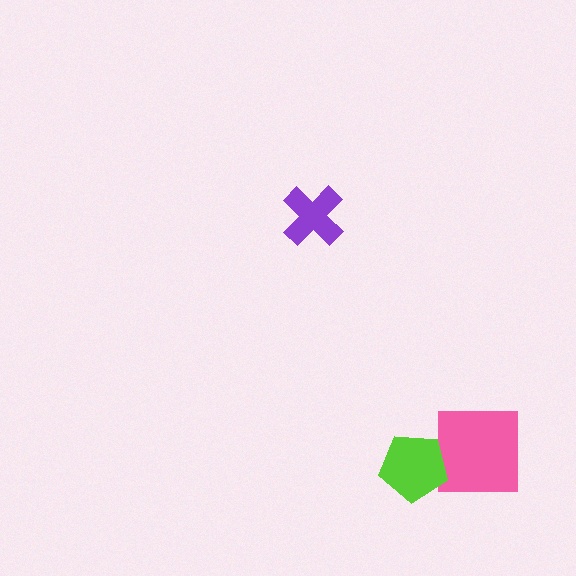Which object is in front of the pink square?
The lime pentagon is in front of the pink square.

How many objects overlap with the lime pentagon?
1 object overlaps with the lime pentagon.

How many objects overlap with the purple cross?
0 objects overlap with the purple cross.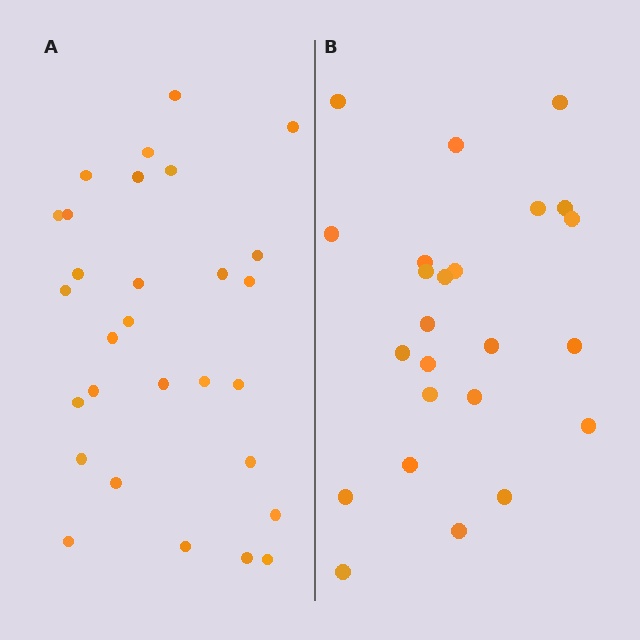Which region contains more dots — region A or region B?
Region A (the left region) has more dots.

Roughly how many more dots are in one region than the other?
Region A has about 5 more dots than region B.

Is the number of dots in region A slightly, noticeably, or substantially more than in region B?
Region A has only slightly more — the two regions are fairly close. The ratio is roughly 1.2 to 1.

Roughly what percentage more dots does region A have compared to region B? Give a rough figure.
About 20% more.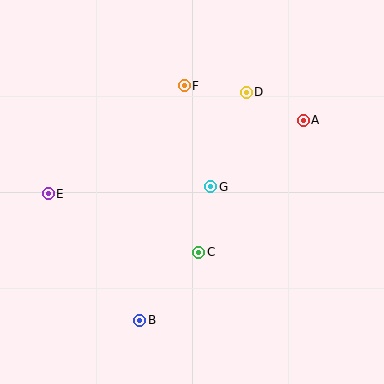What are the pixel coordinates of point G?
Point G is at (211, 187).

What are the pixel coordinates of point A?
Point A is at (303, 120).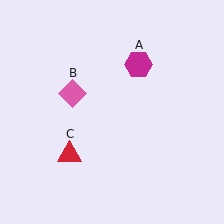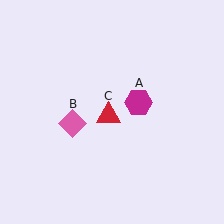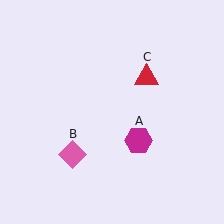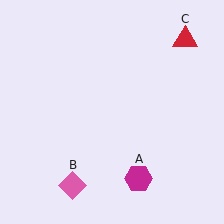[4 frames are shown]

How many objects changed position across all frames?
3 objects changed position: magenta hexagon (object A), pink diamond (object B), red triangle (object C).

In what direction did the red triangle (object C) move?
The red triangle (object C) moved up and to the right.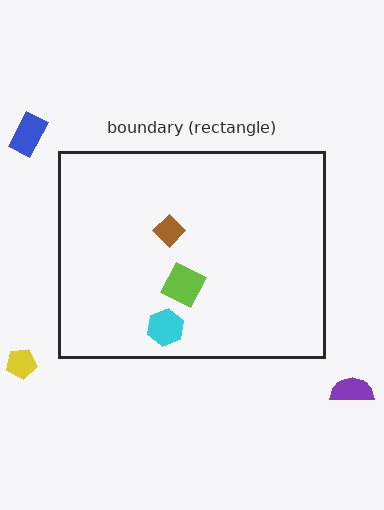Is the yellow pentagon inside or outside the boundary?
Outside.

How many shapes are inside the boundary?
3 inside, 3 outside.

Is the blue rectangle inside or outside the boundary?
Outside.